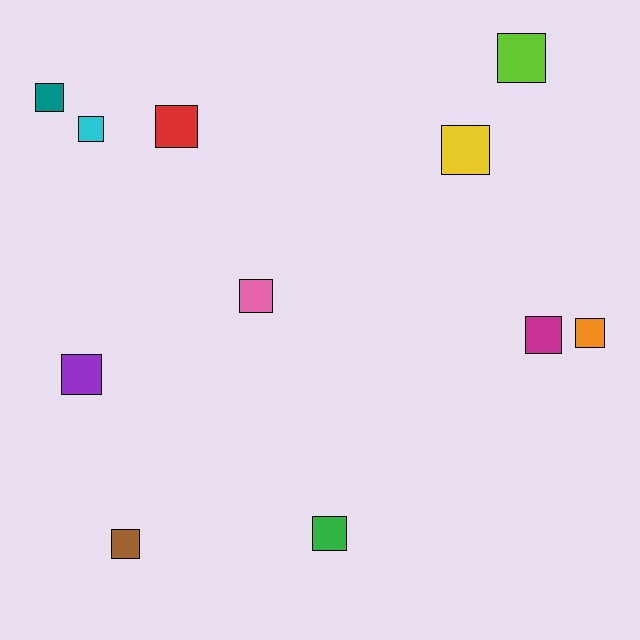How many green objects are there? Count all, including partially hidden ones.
There is 1 green object.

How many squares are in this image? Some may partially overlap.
There are 11 squares.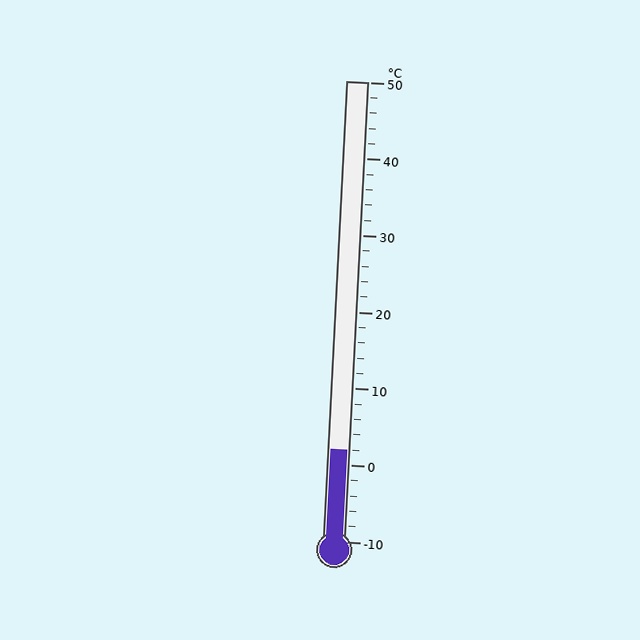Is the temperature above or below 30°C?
The temperature is below 30°C.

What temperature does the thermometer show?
The thermometer shows approximately 2°C.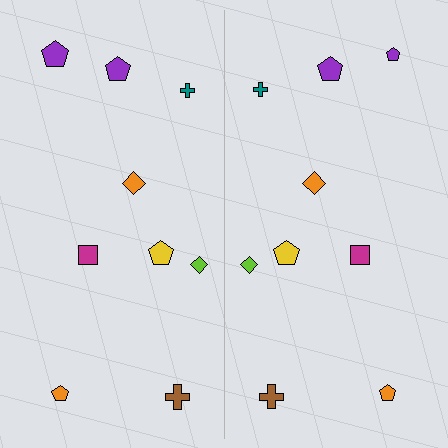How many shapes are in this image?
There are 18 shapes in this image.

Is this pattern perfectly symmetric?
No, the pattern is not perfectly symmetric. The purple pentagon on the right side has a different size than its mirror counterpart.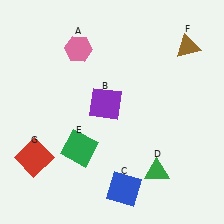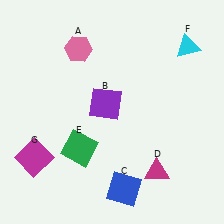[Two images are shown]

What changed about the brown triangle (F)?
In Image 1, F is brown. In Image 2, it changed to cyan.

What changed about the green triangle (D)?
In Image 1, D is green. In Image 2, it changed to magenta.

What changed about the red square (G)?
In Image 1, G is red. In Image 2, it changed to magenta.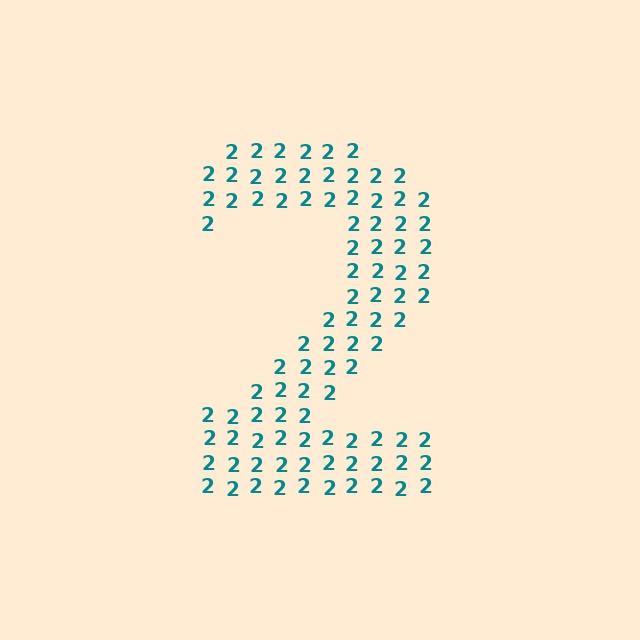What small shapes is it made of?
It is made of small digit 2's.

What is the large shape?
The large shape is the digit 2.